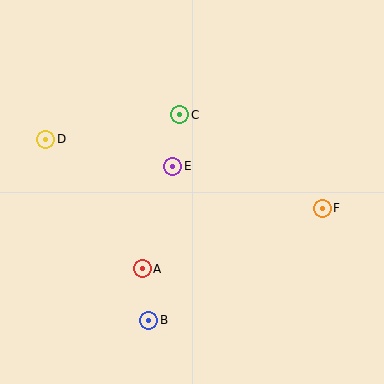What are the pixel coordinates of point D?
Point D is at (46, 139).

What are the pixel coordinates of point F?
Point F is at (322, 208).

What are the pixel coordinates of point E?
Point E is at (173, 166).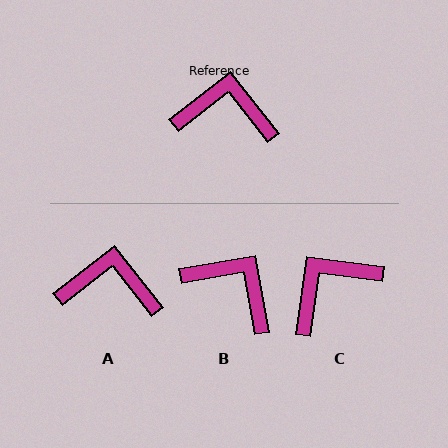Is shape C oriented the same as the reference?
No, it is off by about 45 degrees.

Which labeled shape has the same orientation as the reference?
A.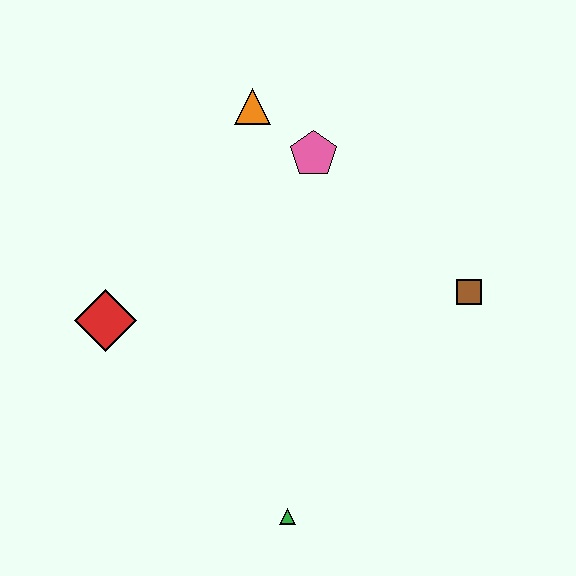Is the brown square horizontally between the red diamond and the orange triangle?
No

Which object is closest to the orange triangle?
The pink pentagon is closest to the orange triangle.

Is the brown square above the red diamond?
Yes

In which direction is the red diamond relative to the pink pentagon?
The red diamond is to the left of the pink pentagon.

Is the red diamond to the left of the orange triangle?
Yes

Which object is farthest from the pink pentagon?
The green triangle is farthest from the pink pentagon.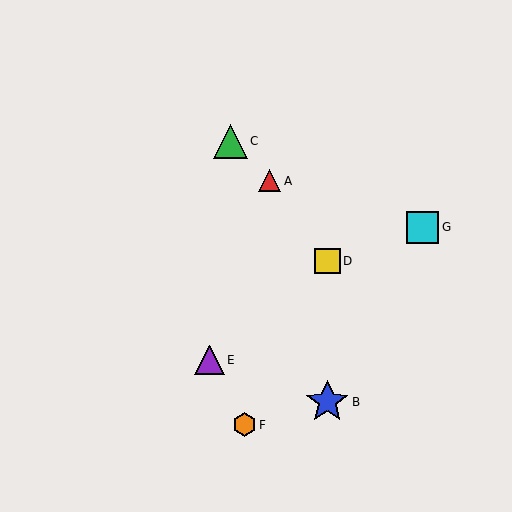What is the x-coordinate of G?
Object G is at x≈422.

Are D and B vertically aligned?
Yes, both are at x≈327.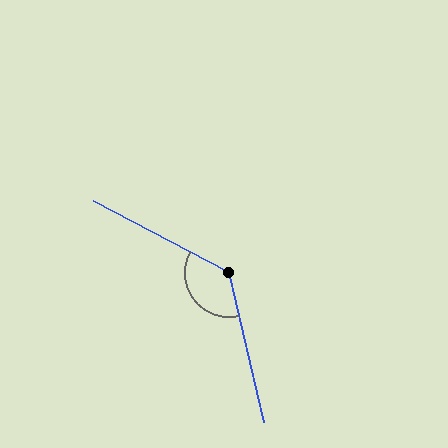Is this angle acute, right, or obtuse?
It is obtuse.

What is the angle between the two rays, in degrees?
Approximately 131 degrees.